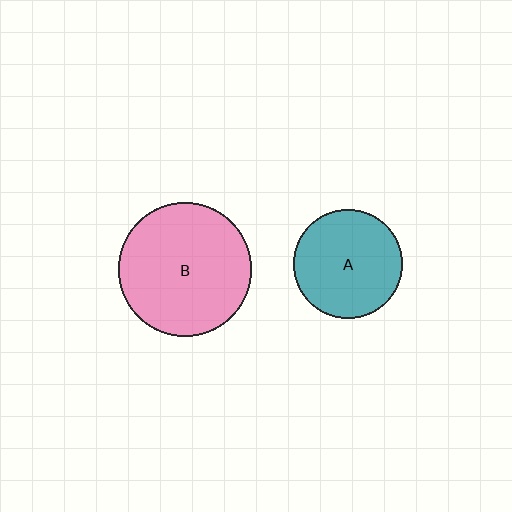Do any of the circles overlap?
No, none of the circles overlap.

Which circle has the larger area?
Circle B (pink).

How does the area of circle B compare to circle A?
Approximately 1.5 times.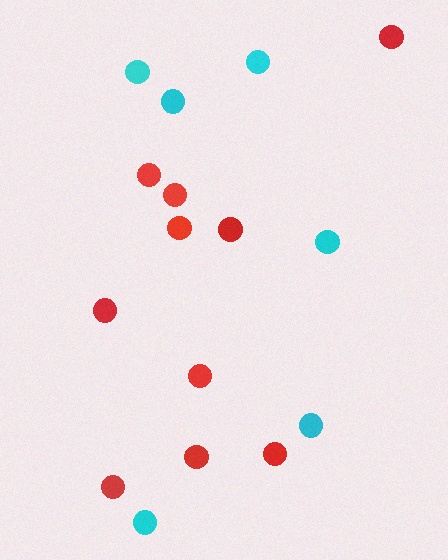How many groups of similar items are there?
There are 2 groups: one group of red circles (10) and one group of cyan circles (6).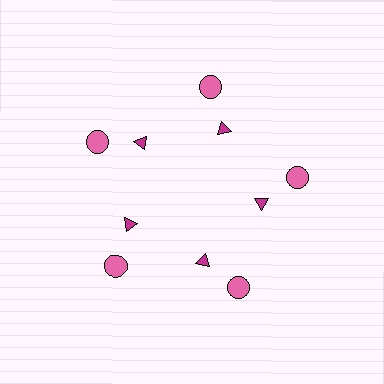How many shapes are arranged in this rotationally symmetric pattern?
There are 10 shapes, arranged in 5 groups of 2.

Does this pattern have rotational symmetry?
Yes, this pattern has 5-fold rotational symmetry. It looks the same after rotating 72 degrees around the center.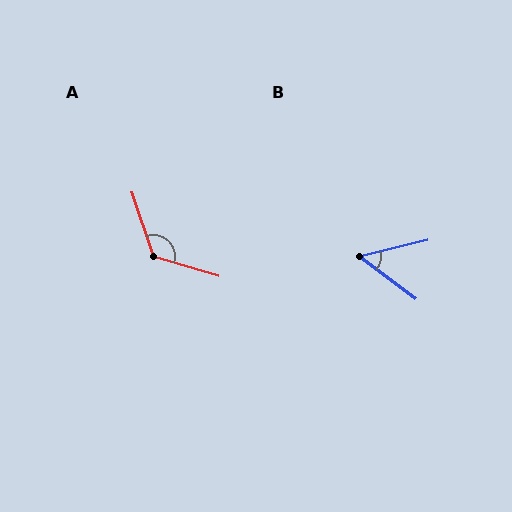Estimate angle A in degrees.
Approximately 125 degrees.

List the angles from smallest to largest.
B (51°), A (125°).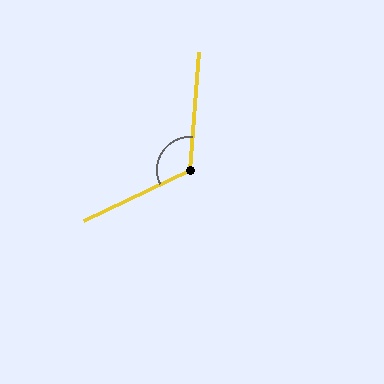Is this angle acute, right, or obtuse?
It is obtuse.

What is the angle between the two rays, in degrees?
Approximately 120 degrees.